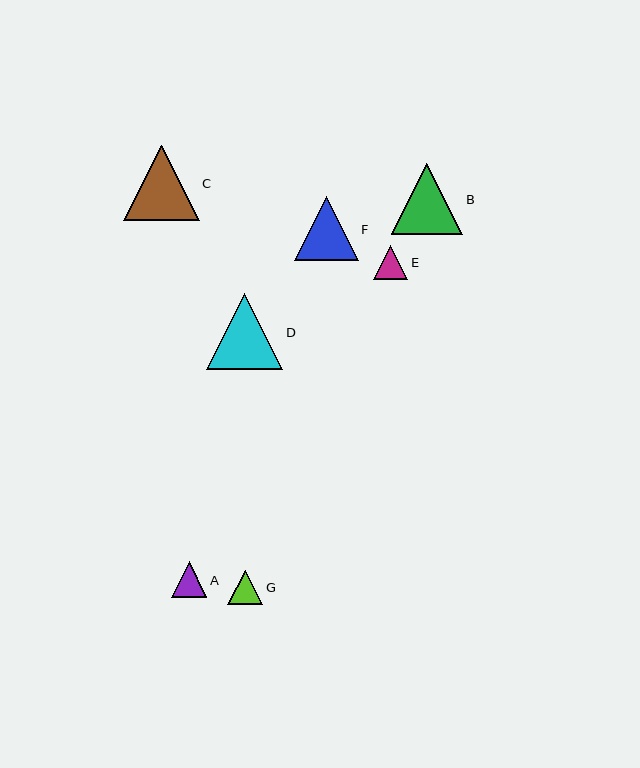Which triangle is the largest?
Triangle D is the largest with a size of approximately 76 pixels.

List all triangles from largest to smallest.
From largest to smallest: D, C, B, F, A, G, E.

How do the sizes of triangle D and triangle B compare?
Triangle D and triangle B are approximately the same size.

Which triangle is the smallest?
Triangle E is the smallest with a size of approximately 34 pixels.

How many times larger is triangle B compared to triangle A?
Triangle B is approximately 2.0 times the size of triangle A.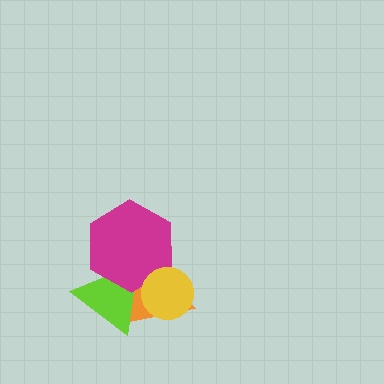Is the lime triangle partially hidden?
Yes, it is partially covered by another shape.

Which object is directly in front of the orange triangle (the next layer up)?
The lime triangle is directly in front of the orange triangle.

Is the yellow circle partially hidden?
No, no other shape covers it.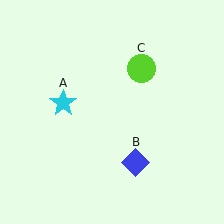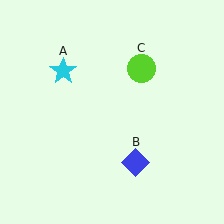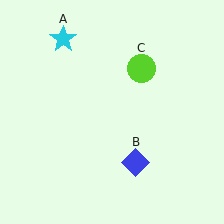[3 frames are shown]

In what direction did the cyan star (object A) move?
The cyan star (object A) moved up.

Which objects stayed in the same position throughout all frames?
Blue diamond (object B) and lime circle (object C) remained stationary.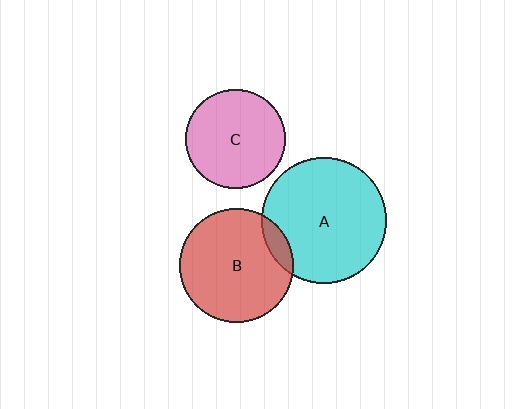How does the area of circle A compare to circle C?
Approximately 1.6 times.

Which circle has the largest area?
Circle A (cyan).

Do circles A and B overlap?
Yes.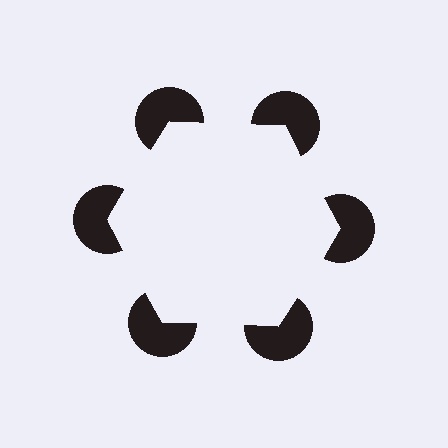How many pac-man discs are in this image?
There are 6 — one at each vertex of the illusory hexagon.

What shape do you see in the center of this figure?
An illusory hexagon — its edges are inferred from the aligned wedge cuts in the pac-man discs, not physically drawn.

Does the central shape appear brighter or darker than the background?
It typically appears slightly brighter than the background, even though no actual brightness change is drawn.